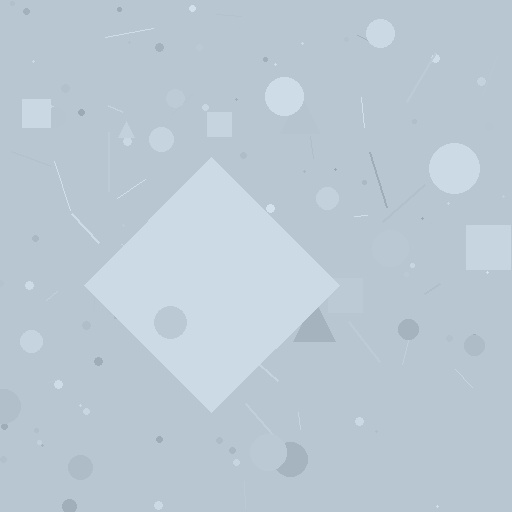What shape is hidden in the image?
A diamond is hidden in the image.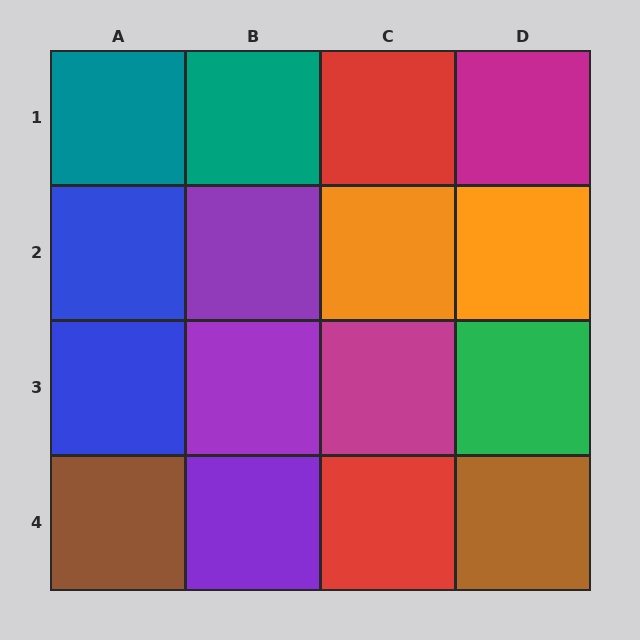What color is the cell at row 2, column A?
Blue.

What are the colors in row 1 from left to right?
Teal, teal, red, magenta.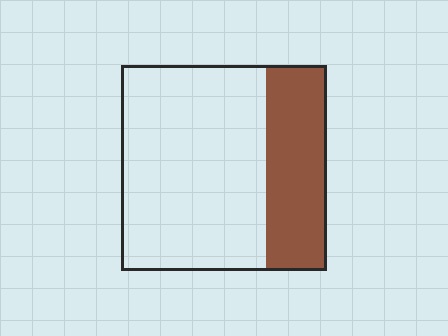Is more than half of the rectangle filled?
No.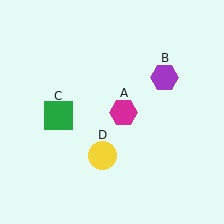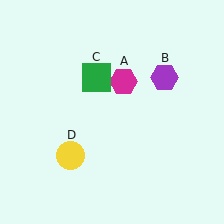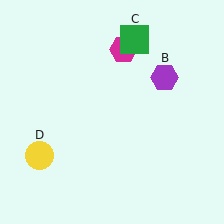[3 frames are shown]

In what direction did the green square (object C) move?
The green square (object C) moved up and to the right.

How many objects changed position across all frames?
3 objects changed position: magenta hexagon (object A), green square (object C), yellow circle (object D).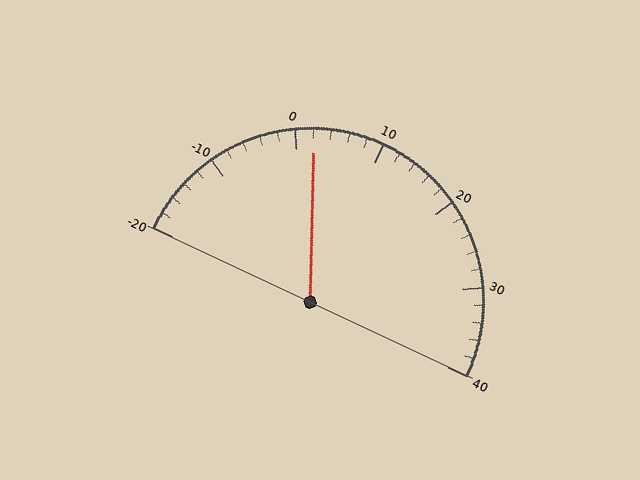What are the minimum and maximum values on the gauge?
The gauge ranges from -20 to 40.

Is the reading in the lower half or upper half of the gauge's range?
The reading is in the lower half of the range (-20 to 40).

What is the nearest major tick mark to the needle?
The nearest major tick mark is 0.